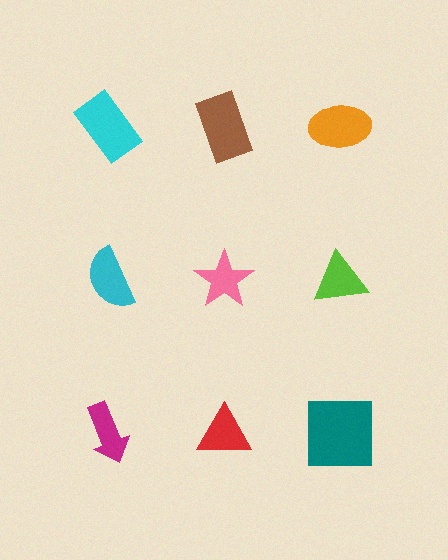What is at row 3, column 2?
A red triangle.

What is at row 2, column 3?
A lime triangle.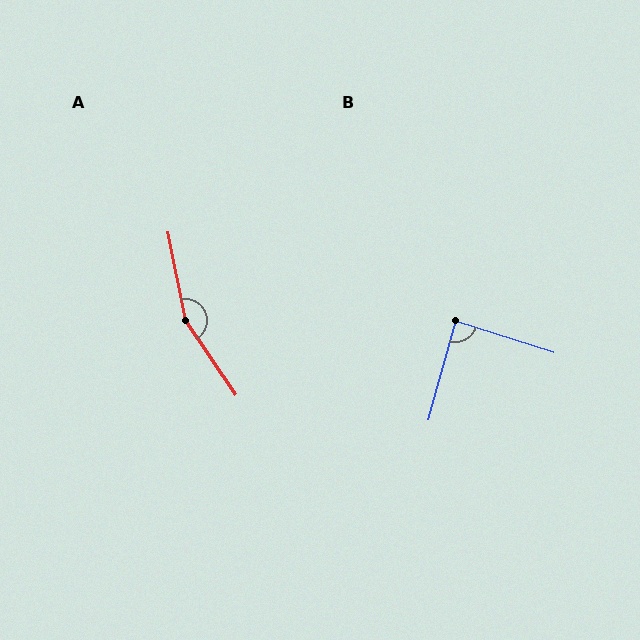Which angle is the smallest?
B, at approximately 88 degrees.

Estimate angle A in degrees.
Approximately 157 degrees.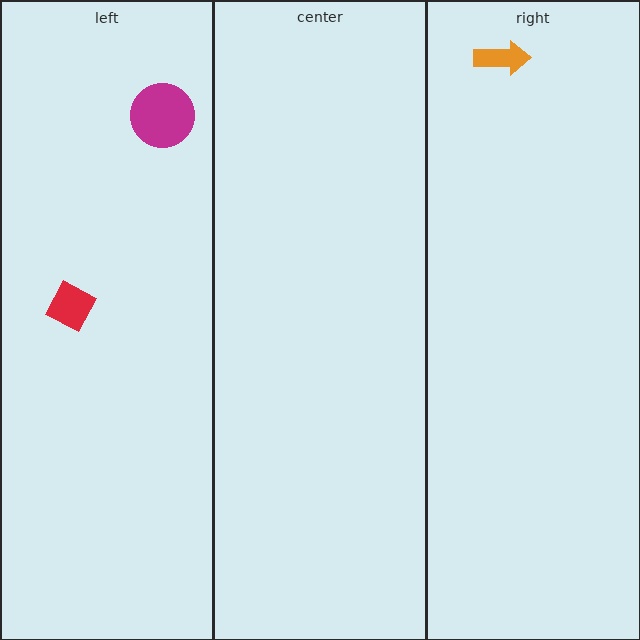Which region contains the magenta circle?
The left region.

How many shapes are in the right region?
1.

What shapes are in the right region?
The orange arrow.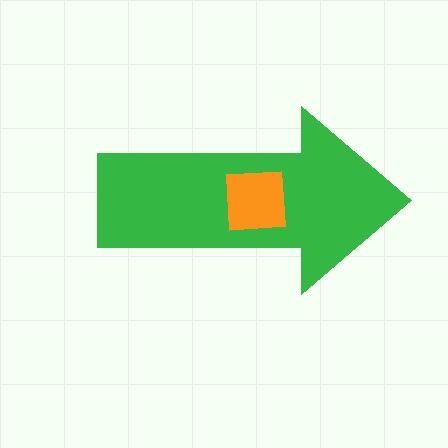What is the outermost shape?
The green arrow.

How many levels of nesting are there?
2.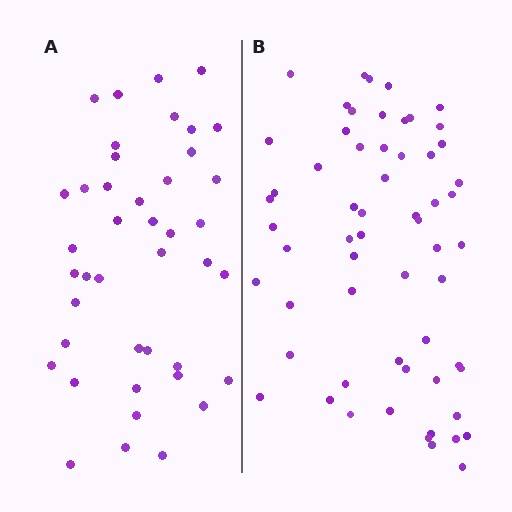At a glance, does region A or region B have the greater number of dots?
Region B (the right region) has more dots.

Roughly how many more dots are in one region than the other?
Region B has approximately 20 more dots than region A.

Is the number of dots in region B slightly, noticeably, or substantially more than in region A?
Region B has noticeably more, but not dramatically so. The ratio is roughly 1.4 to 1.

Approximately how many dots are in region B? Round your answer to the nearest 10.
About 60 dots.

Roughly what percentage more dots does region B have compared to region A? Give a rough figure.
About 45% more.